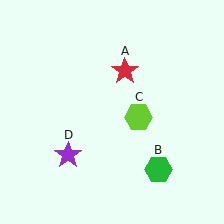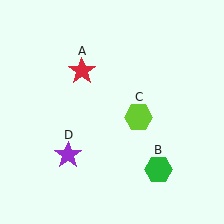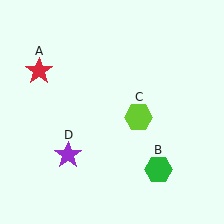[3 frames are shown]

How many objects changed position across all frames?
1 object changed position: red star (object A).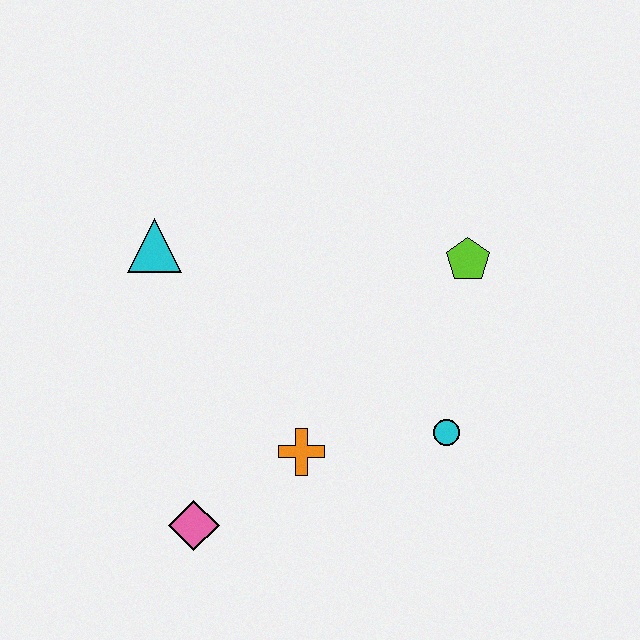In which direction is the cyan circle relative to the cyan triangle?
The cyan circle is to the right of the cyan triangle.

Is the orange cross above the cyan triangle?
No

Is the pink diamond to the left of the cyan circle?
Yes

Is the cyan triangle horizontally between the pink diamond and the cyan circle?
No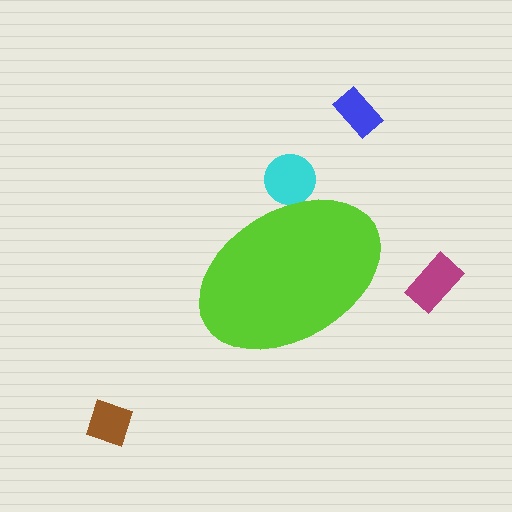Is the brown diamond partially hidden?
No, the brown diamond is fully visible.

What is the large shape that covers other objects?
A lime ellipse.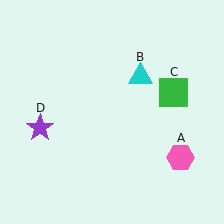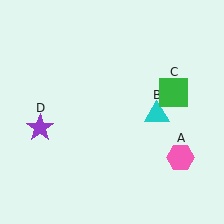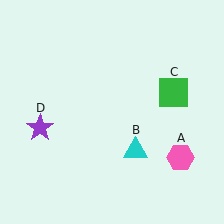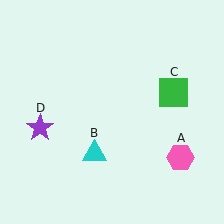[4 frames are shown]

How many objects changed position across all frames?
1 object changed position: cyan triangle (object B).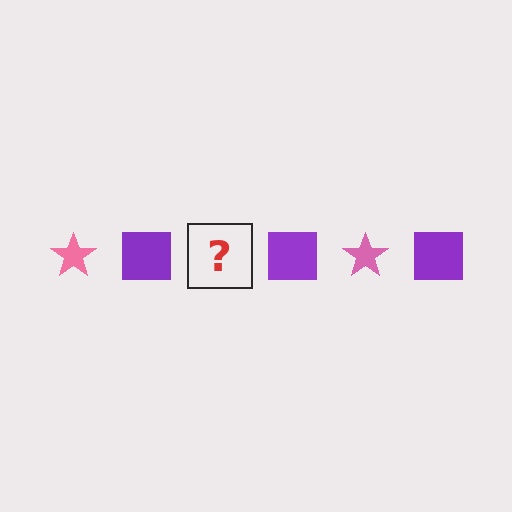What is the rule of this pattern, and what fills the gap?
The rule is that the pattern alternates between pink star and purple square. The gap should be filled with a pink star.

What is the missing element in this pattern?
The missing element is a pink star.